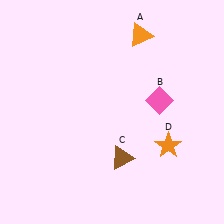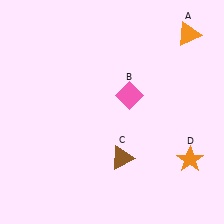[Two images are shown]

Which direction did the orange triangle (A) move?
The orange triangle (A) moved right.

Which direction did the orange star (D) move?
The orange star (D) moved right.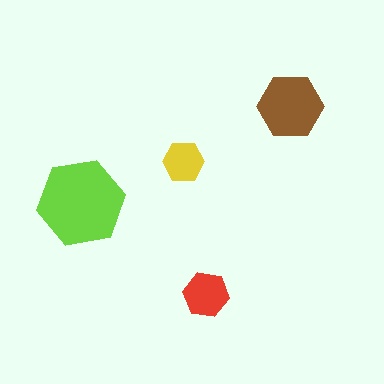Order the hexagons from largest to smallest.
the lime one, the brown one, the red one, the yellow one.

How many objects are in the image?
There are 4 objects in the image.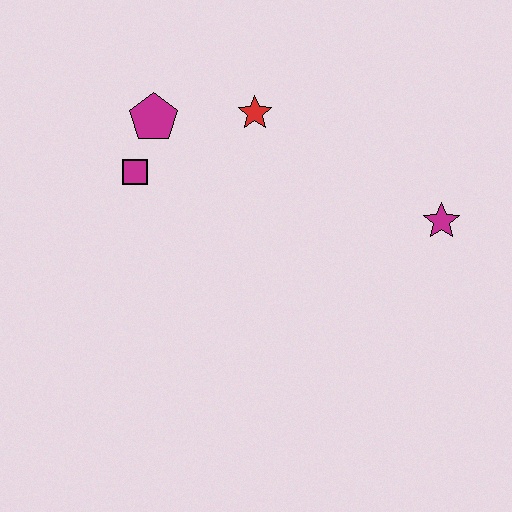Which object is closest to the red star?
The magenta pentagon is closest to the red star.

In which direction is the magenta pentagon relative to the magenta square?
The magenta pentagon is above the magenta square.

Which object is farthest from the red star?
The magenta star is farthest from the red star.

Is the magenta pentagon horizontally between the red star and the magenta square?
Yes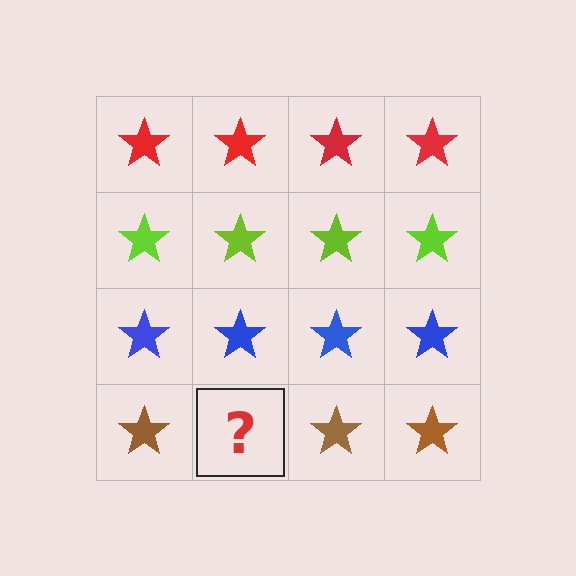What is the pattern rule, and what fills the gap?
The rule is that each row has a consistent color. The gap should be filled with a brown star.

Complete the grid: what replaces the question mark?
The question mark should be replaced with a brown star.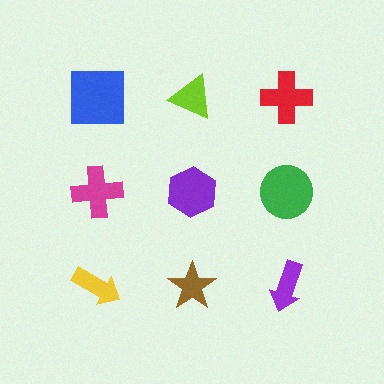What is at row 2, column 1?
A magenta cross.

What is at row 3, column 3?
A purple arrow.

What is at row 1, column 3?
A red cross.